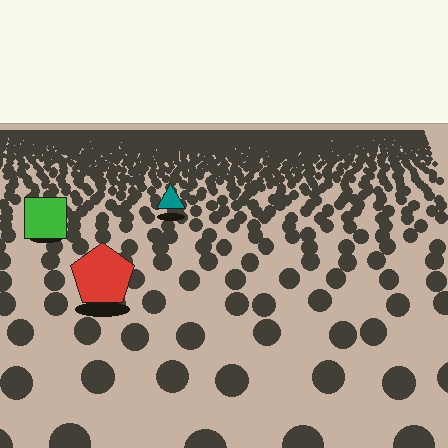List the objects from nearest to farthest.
From nearest to farthest: the red pentagon, the green square, the teal triangle.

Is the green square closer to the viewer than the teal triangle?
Yes. The green square is closer — you can tell from the texture gradient: the ground texture is coarser near it.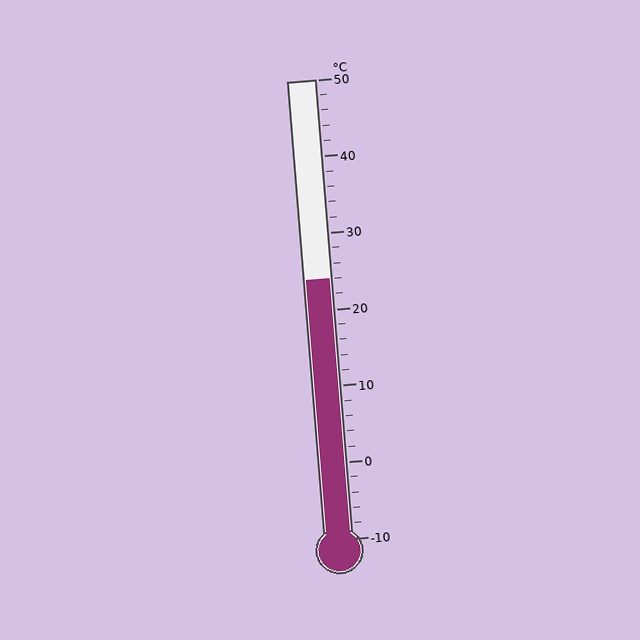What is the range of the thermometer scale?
The thermometer scale ranges from -10°C to 50°C.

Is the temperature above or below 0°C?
The temperature is above 0°C.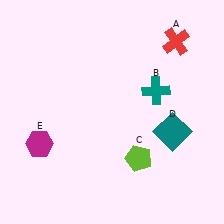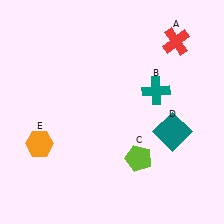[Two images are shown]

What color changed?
The hexagon (E) changed from magenta in Image 1 to orange in Image 2.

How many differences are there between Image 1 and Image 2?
There is 1 difference between the two images.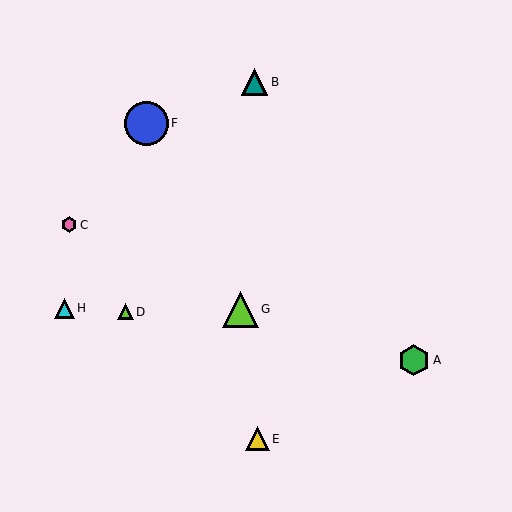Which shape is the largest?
The blue circle (labeled F) is the largest.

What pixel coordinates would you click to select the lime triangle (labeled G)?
Click at (240, 309) to select the lime triangle G.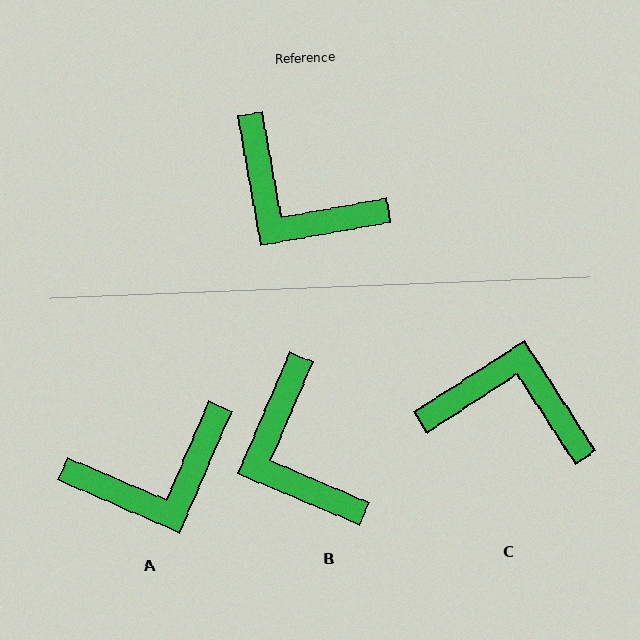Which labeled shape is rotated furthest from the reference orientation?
C, about 157 degrees away.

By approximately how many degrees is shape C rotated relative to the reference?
Approximately 157 degrees clockwise.